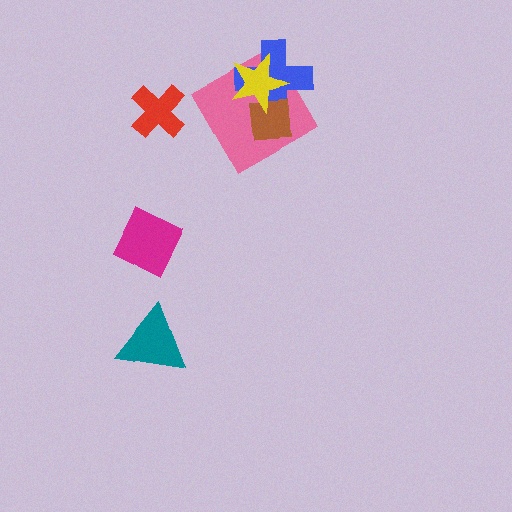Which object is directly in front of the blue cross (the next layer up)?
The brown square is directly in front of the blue cross.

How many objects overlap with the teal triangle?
0 objects overlap with the teal triangle.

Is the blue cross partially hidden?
Yes, it is partially covered by another shape.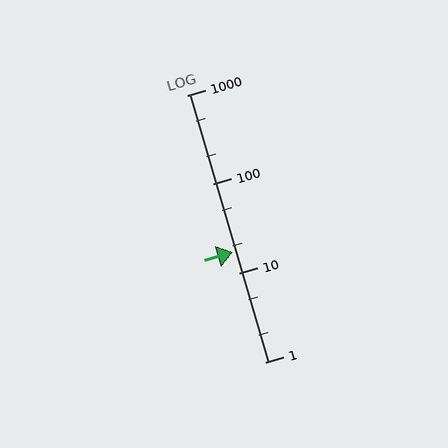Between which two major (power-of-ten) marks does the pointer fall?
The pointer is between 10 and 100.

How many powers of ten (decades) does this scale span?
The scale spans 3 decades, from 1 to 1000.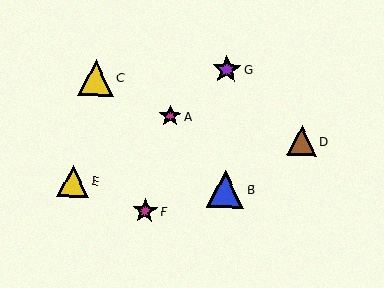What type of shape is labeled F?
Shape F is a magenta star.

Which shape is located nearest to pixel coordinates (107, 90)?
The yellow triangle (labeled C) at (96, 78) is nearest to that location.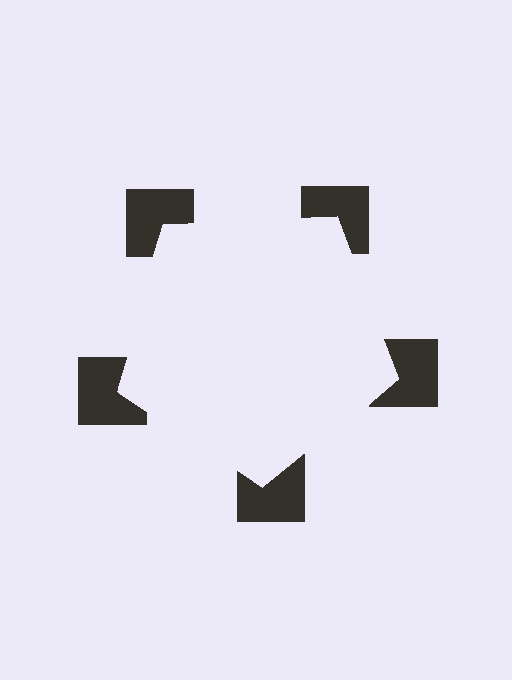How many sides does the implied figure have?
5 sides.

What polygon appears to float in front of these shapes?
An illusory pentagon — its edges are inferred from the aligned wedge cuts in the notched squares, not physically drawn.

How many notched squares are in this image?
There are 5 — one at each vertex of the illusory pentagon.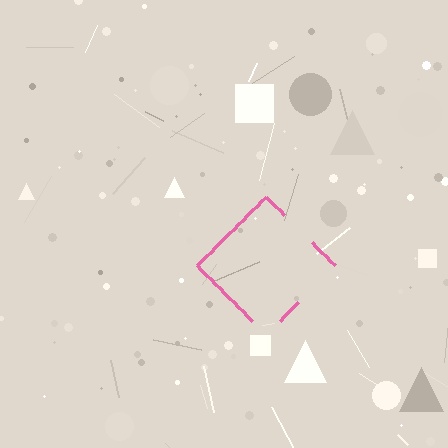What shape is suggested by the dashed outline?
The dashed outline suggests a diamond.